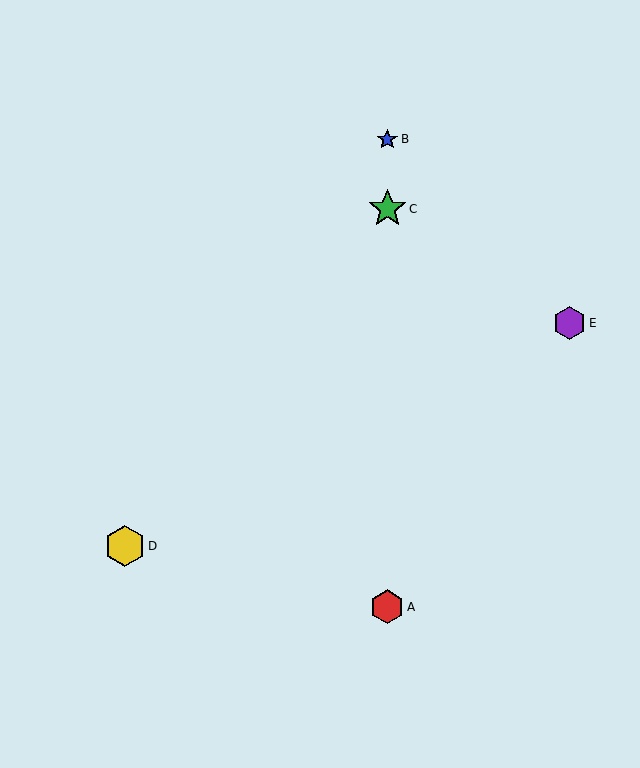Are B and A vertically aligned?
Yes, both are at x≈387.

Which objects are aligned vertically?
Objects A, B, C are aligned vertically.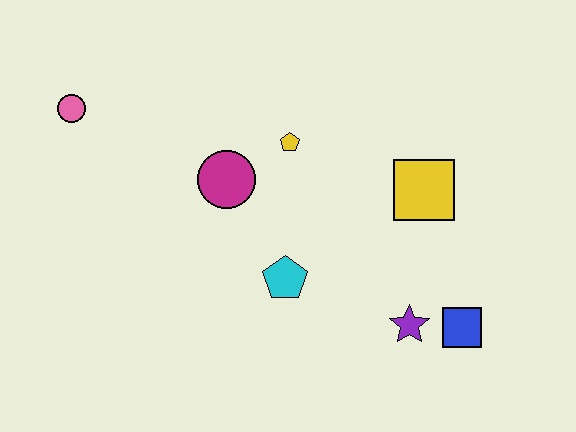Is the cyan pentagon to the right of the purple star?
No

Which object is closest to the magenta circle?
The yellow pentagon is closest to the magenta circle.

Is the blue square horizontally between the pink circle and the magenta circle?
No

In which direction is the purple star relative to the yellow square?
The purple star is below the yellow square.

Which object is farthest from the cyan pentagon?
The pink circle is farthest from the cyan pentagon.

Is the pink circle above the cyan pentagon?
Yes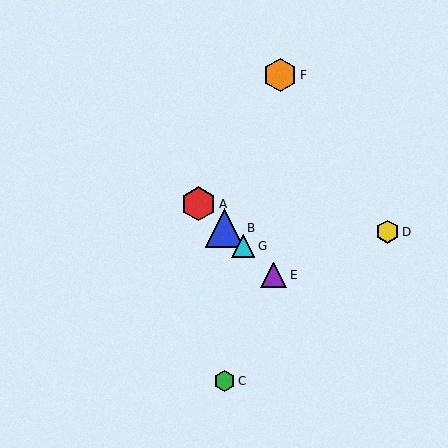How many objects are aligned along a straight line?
4 objects (A, B, E, G) are aligned along a straight line.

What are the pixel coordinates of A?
Object A is at (199, 204).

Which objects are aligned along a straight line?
Objects A, B, E, G are aligned along a straight line.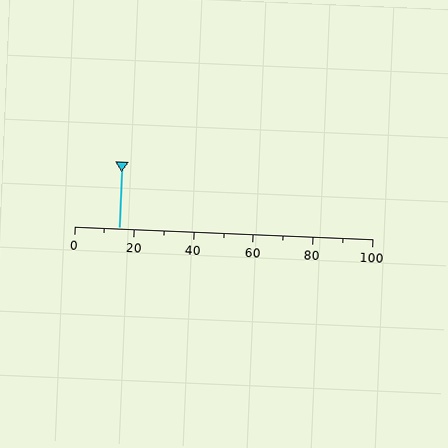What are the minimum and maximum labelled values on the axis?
The axis runs from 0 to 100.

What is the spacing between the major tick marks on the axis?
The major ticks are spaced 20 apart.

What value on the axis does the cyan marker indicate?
The marker indicates approximately 15.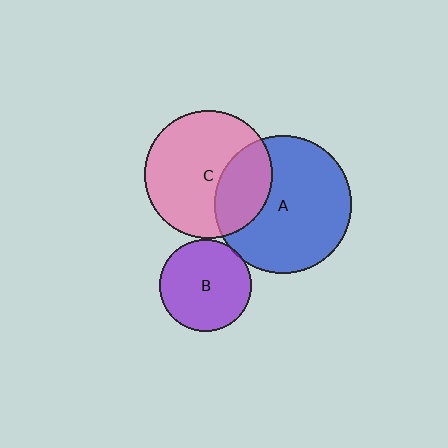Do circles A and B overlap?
Yes.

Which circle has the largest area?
Circle A (blue).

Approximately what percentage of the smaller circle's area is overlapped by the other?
Approximately 5%.